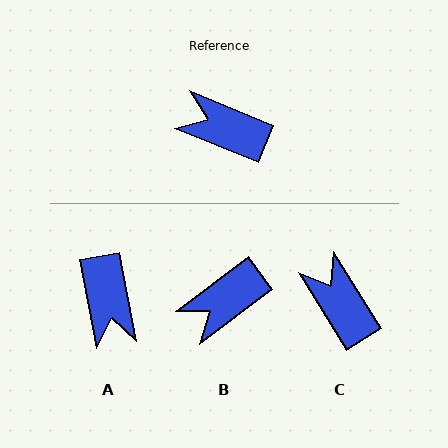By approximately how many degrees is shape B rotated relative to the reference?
Approximately 59 degrees counter-clockwise.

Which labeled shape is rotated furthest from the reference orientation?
A, about 123 degrees away.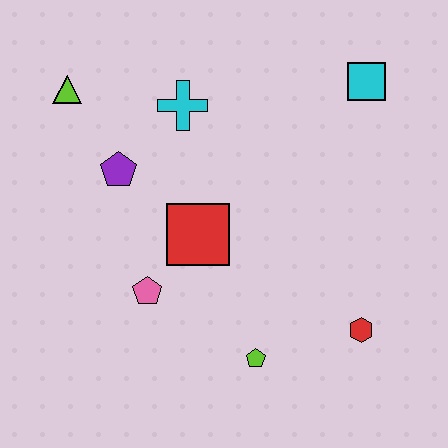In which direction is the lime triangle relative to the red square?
The lime triangle is above the red square.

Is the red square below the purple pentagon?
Yes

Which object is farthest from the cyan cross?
The red hexagon is farthest from the cyan cross.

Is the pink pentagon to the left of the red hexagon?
Yes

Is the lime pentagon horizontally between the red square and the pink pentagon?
No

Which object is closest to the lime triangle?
The purple pentagon is closest to the lime triangle.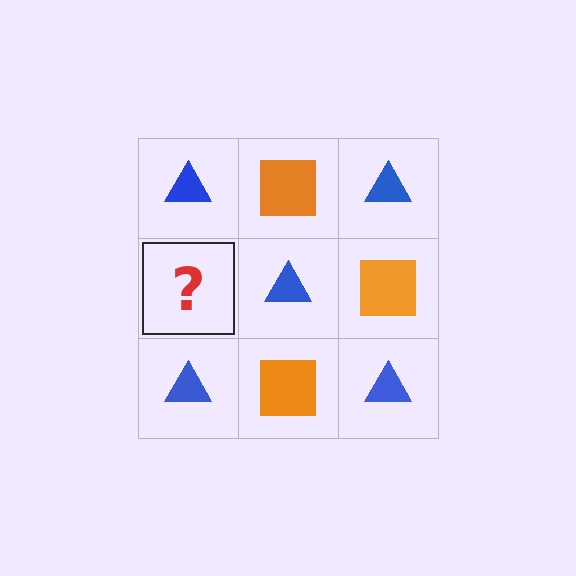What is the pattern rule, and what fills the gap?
The rule is that it alternates blue triangle and orange square in a checkerboard pattern. The gap should be filled with an orange square.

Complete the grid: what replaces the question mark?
The question mark should be replaced with an orange square.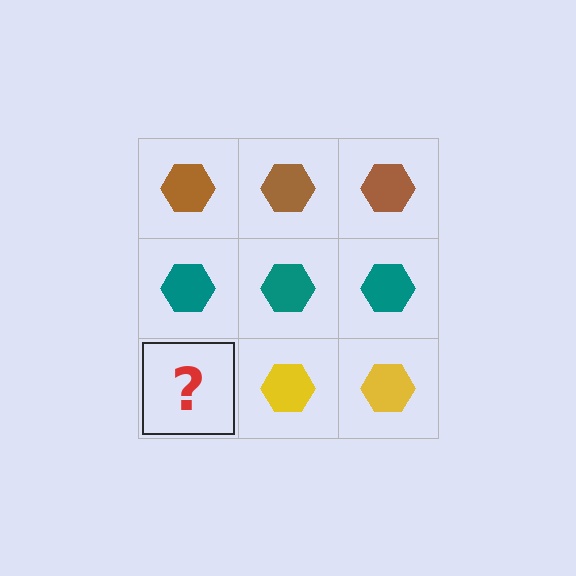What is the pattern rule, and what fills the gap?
The rule is that each row has a consistent color. The gap should be filled with a yellow hexagon.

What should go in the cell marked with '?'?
The missing cell should contain a yellow hexagon.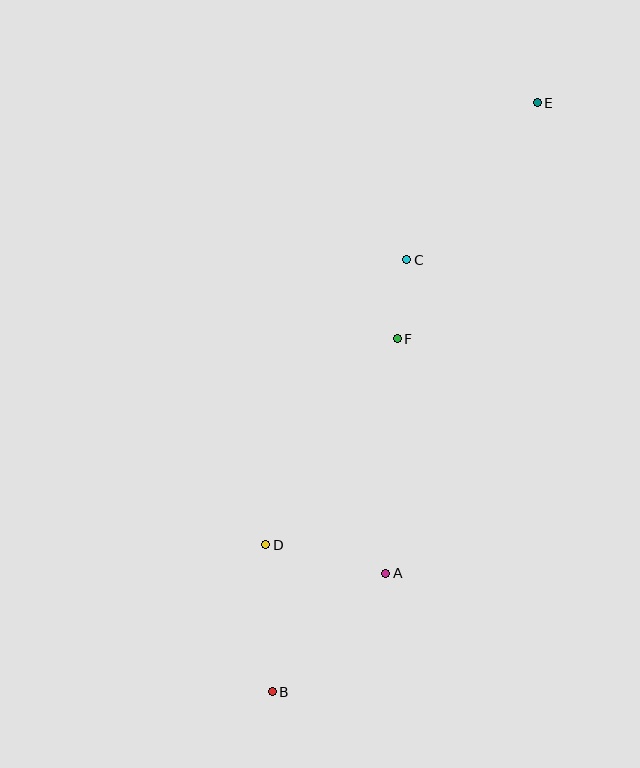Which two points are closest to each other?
Points C and F are closest to each other.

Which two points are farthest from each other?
Points B and E are farthest from each other.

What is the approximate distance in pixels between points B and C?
The distance between B and C is approximately 452 pixels.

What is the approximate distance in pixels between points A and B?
The distance between A and B is approximately 164 pixels.